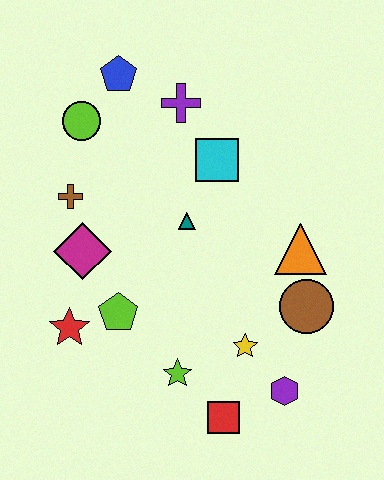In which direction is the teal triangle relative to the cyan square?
The teal triangle is below the cyan square.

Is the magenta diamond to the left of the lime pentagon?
Yes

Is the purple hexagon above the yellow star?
No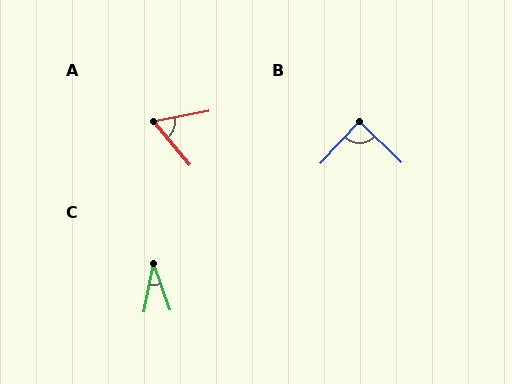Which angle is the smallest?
C, at approximately 30 degrees.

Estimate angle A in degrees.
Approximately 60 degrees.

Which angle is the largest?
B, at approximately 89 degrees.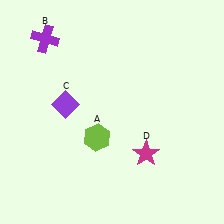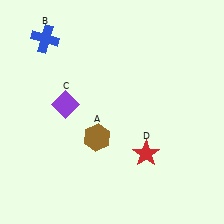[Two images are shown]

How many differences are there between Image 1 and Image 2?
There are 3 differences between the two images.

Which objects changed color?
A changed from lime to brown. B changed from purple to blue. D changed from magenta to red.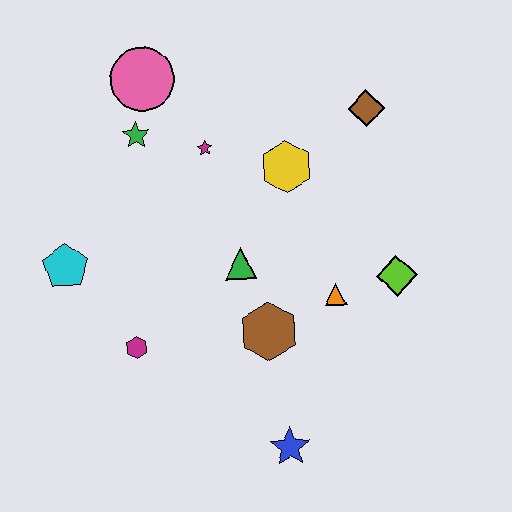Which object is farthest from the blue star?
The pink circle is farthest from the blue star.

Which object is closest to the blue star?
The brown hexagon is closest to the blue star.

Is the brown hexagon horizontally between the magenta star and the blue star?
Yes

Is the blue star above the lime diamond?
No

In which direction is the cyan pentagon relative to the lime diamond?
The cyan pentagon is to the left of the lime diamond.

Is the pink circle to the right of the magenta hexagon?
Yes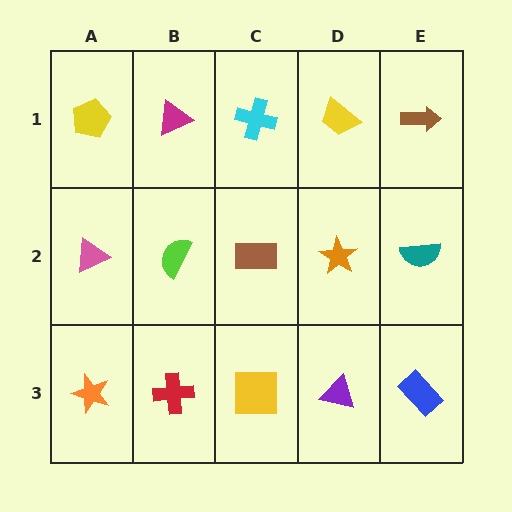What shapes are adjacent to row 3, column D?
An orange star (row 2, column D), a yellow square (row 3, column C), a blue rectangle (row 3, column E).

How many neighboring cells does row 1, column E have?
2.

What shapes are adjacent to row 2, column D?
A yellow trapezoid (row 1, column D), a purple triangle (row 3, column D), a brown rectangle (row 2, column C), a teal semicircle (row 2, column E).